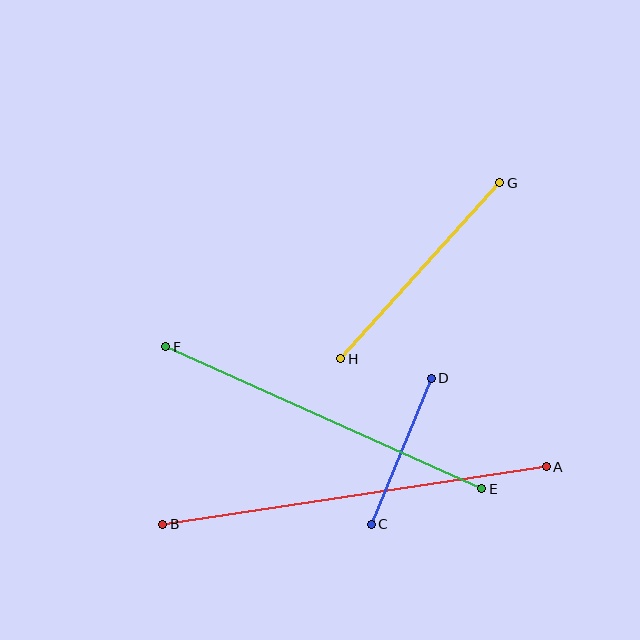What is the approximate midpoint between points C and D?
The midpoint is at approximately (401, 451) pixels.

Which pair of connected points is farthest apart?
Points A and B are farthest apart.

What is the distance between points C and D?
The distance is approximately 157 pixels.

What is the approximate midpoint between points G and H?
The midpoint is at approximately (420, 271) pixels.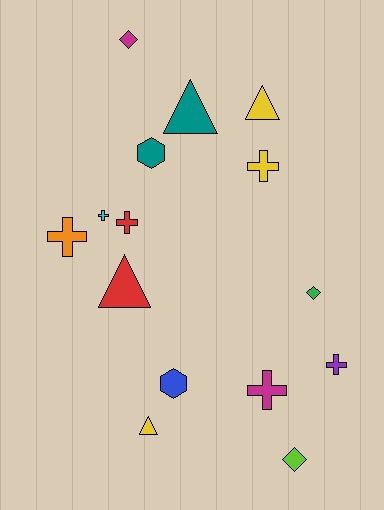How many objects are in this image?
There are 15 objects.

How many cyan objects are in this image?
There is 1 cyan object.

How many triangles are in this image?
There are 4 triangles.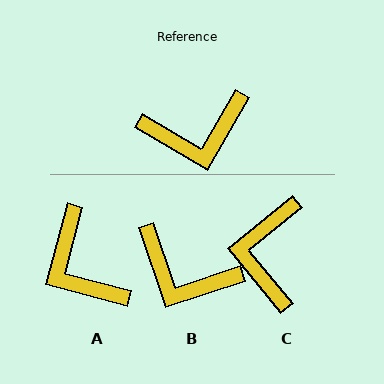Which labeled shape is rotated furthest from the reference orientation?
C, about 110 degrees away.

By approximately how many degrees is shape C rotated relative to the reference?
Approximately 110 degrees clockwise.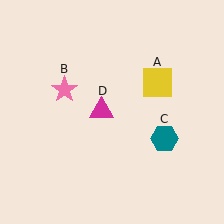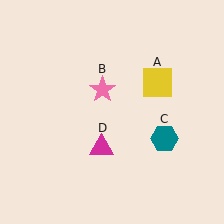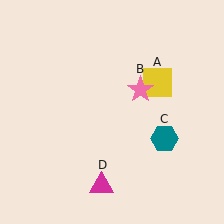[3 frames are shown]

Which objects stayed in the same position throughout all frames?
Yellow square (object A) and teal hexagon (object C) remained stationary.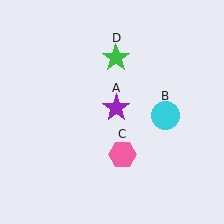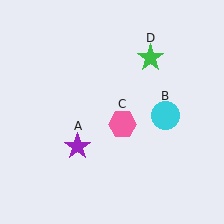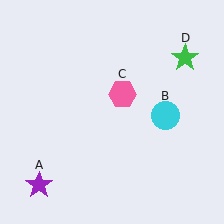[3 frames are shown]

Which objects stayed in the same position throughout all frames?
Cyan circle (object B) remained stationary.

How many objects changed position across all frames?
3 objects changed position: purple star (object A), pink hexagon (object C), green star (object D).